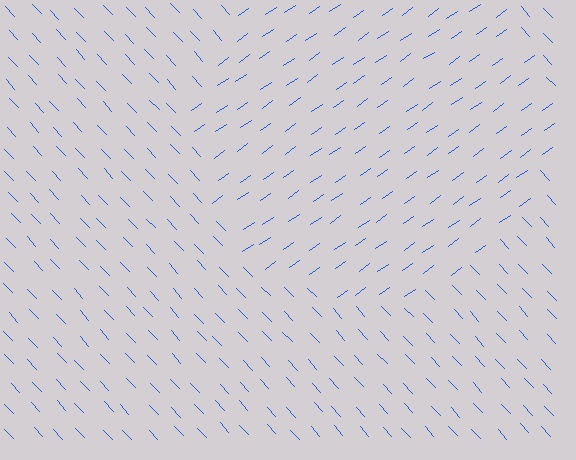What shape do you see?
I see a circle.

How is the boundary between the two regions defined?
The boundary is defined purely by a change in line orientation (approximately 82 degrees difference). All lines are the same color and thickness.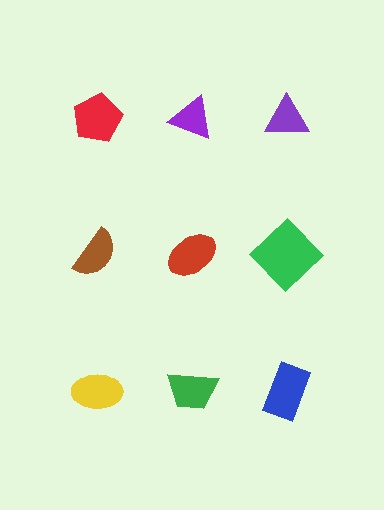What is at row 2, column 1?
A brown semicircle.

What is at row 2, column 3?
A green diamond.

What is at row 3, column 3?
A blue rectangle.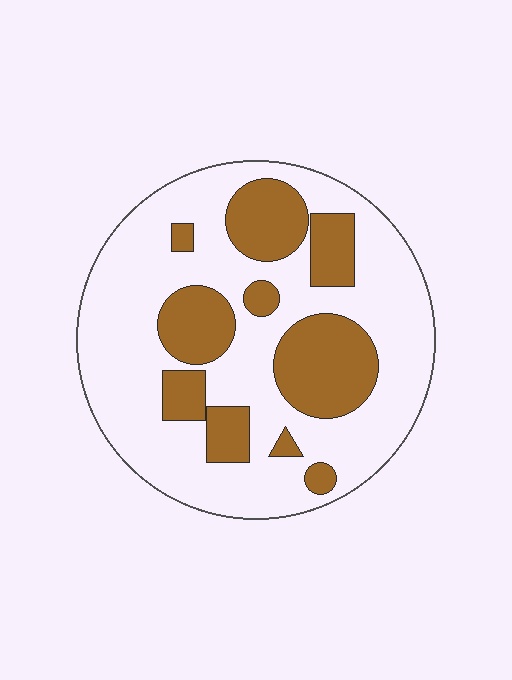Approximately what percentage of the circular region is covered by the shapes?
Approximately 30%.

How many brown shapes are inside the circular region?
10.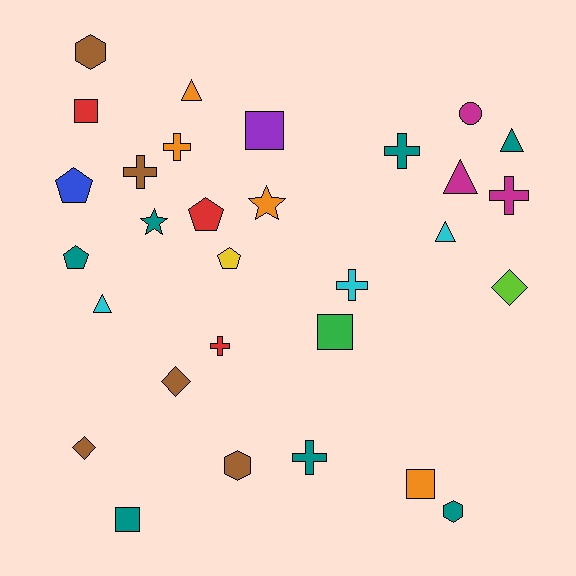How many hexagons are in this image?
There are 3 hexagons.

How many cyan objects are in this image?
There are 3 cyan objects.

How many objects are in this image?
There are 30 objects.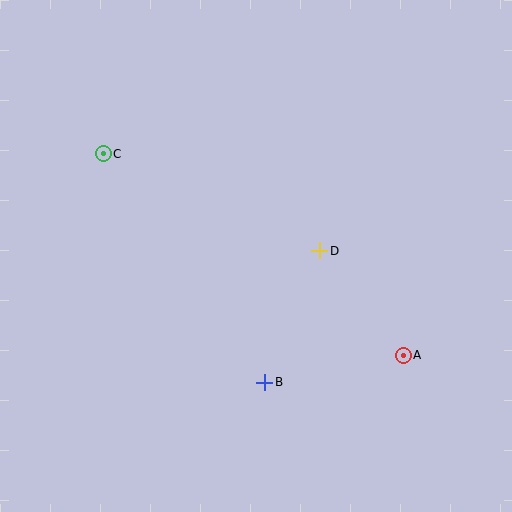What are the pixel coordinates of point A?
Point A is at (403, 355).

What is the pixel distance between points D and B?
The distance between D and B is 143 pixels.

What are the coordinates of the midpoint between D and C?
The midpoint between D and C is at (211, 202).